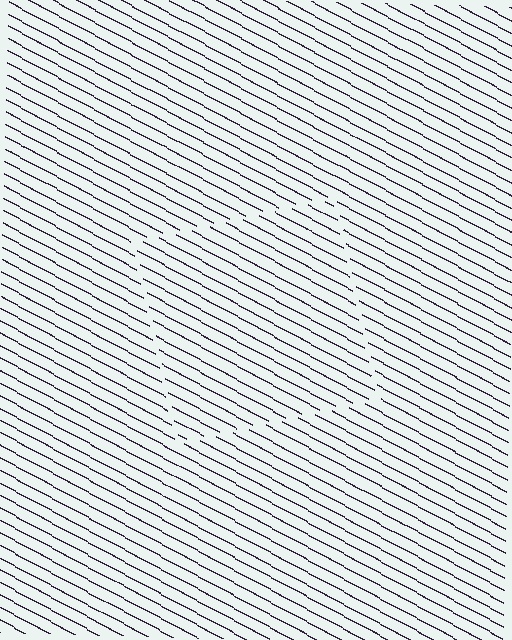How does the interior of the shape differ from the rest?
The interior of the shape contains the same grating, shifted by half a period — the contour is defined by the phase discontinuity where line-ends from the inner and outer gratings abut.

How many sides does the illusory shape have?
4 sides — the line-ends trace a square.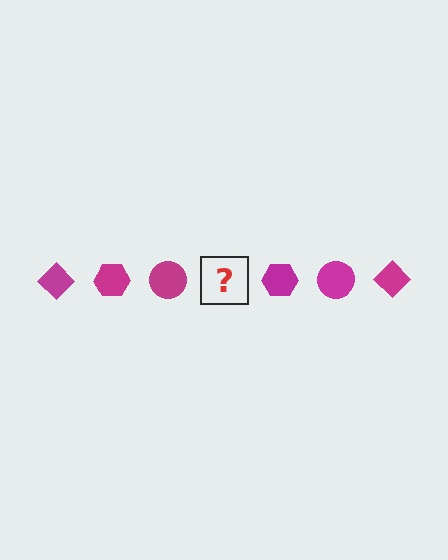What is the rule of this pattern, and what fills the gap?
The rule is that the pattern cycles through diamond, hexagon, circle shapes in magenta. The gap should be filled with a magenta diamond.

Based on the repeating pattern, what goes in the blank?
The blank should be a magenta diamond.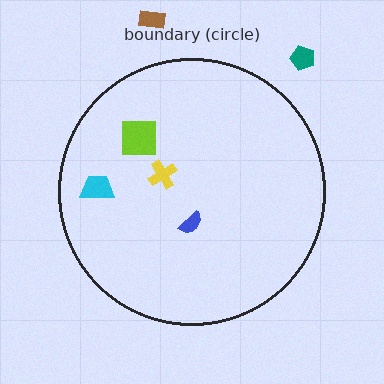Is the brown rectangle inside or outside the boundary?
Outside.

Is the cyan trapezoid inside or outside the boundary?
Inside.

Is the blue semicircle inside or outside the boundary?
Inside.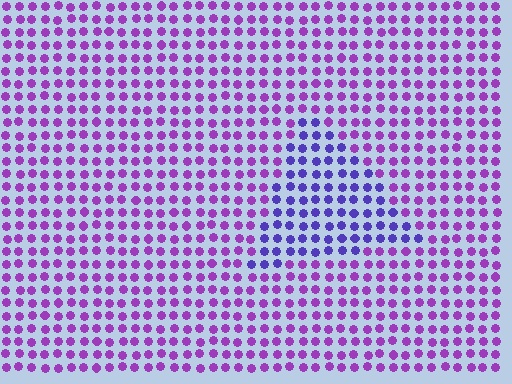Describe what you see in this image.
The image is filled with small purple elements in a uniform arrangement. A triangle-shaped region is visible where the elements are tinted to a slightly different hue, forming a subtle color boundary.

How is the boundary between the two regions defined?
The boundary is defined purely by a slight shift in hue (about 36 degrees). Spacing, size, and orientation are identical on both sides.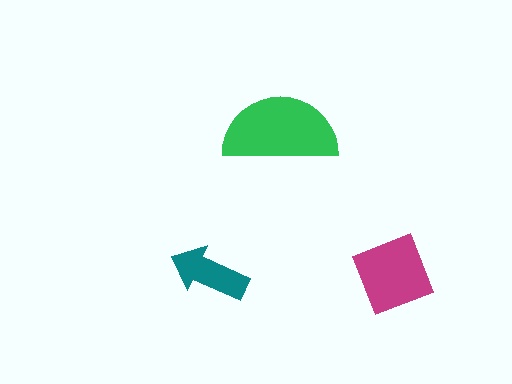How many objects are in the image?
There are 3 objects in the image.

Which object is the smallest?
The teal arrow.